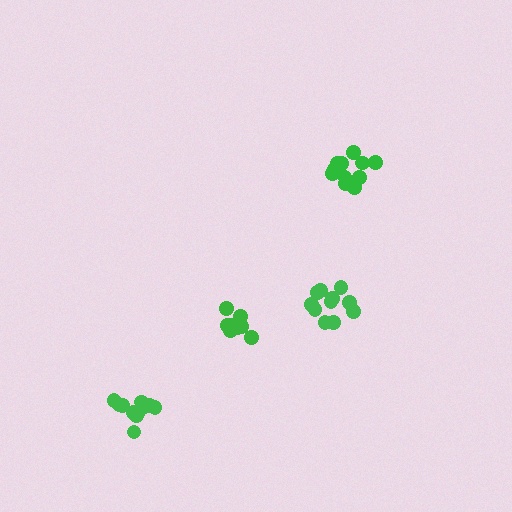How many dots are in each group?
Group 1: 9 dots, Group 2: 11 dots, Group 3: 12 dots, Group 4: 11 dots (43 total).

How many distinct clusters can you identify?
There are 4 distinct clusters.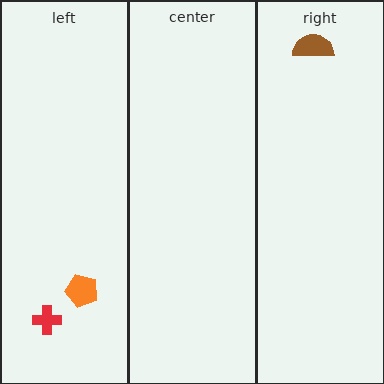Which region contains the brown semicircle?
The right region.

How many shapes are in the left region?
2.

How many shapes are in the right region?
1.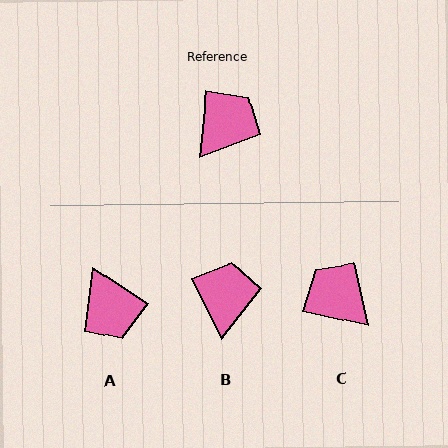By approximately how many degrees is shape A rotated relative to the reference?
Approximately 118 degrees clockwise.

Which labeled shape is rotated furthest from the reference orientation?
A, about 118 degrees away.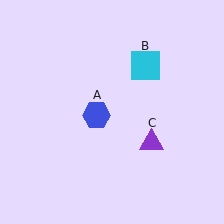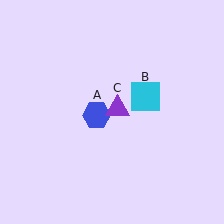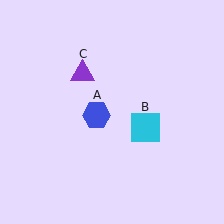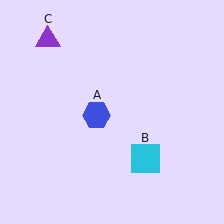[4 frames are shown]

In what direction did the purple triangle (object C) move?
The purple triangle (object C) moved up and to the left.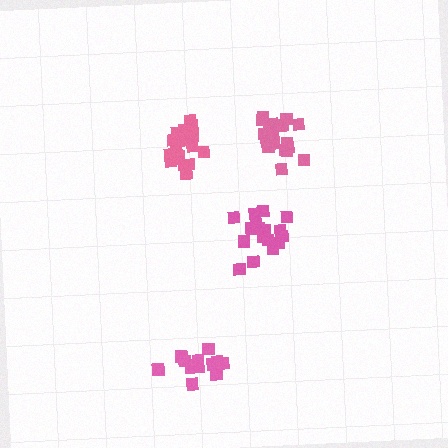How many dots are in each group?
Group 1: 15 dots, Group 2: 20 dots, Group 3: 21 dots, Group 4: 19 dots (75 total).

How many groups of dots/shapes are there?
There are 4 groups.